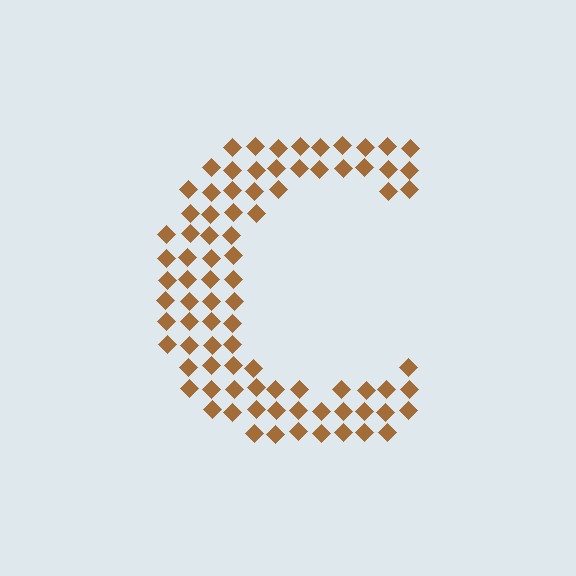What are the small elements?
The small elements are diamonds.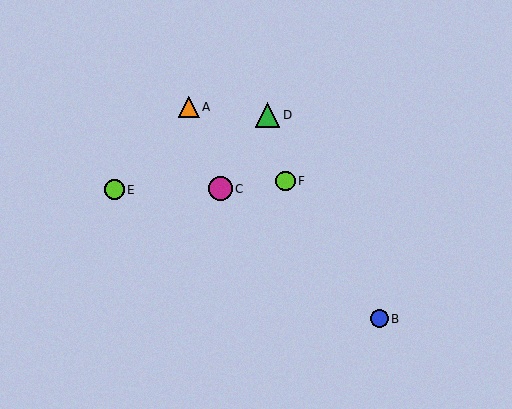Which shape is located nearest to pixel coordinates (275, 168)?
The lime circle (labeled F) at (285, 181) is nearest to that location.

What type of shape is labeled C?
Shape C is a magenta circle.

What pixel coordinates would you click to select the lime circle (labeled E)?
Click at (114, 190) to select the lime circle E.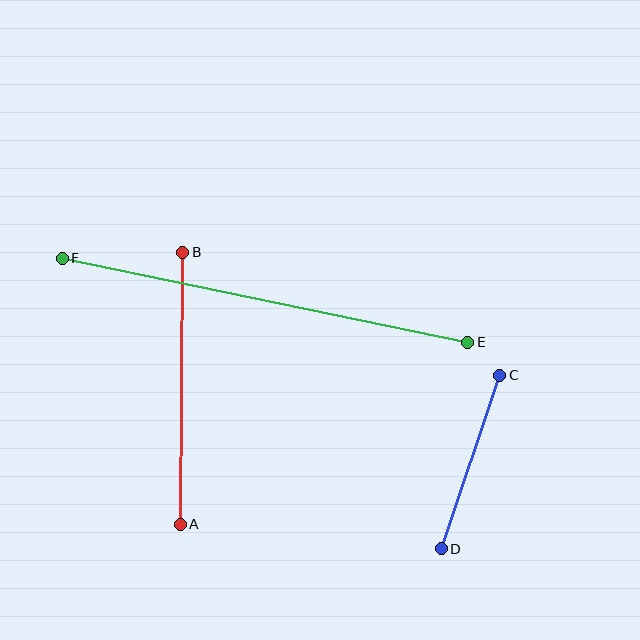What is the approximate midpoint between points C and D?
The midpoint is at approximately (470, 462) pixels.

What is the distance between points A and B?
The distance is approximately 272 pixels.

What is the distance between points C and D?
The distance is approximately 183 pixels.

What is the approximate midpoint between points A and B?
The midpoint is at approximately (181, 388) pixels.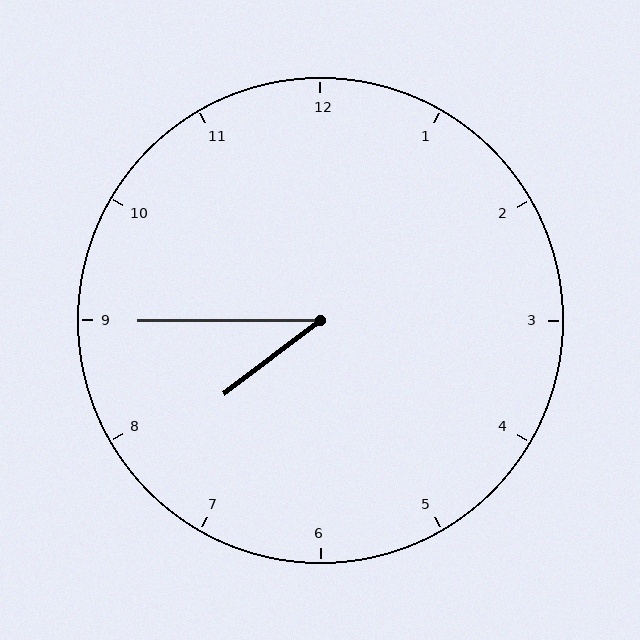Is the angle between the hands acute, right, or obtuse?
It is acute.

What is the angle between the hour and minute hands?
Approximately 38 degrees.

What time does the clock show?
7:45.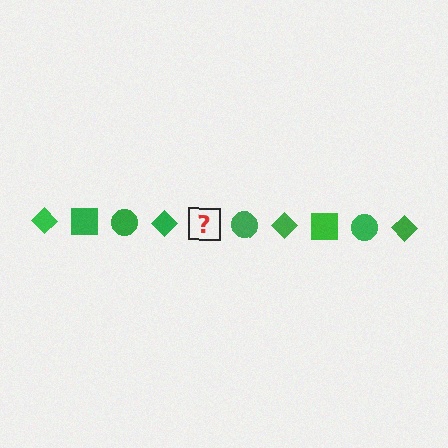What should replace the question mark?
The question mark should be replaced with a green square.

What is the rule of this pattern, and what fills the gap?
The rule is that the pattern cycles through diamond, square, circle shapes in green. The gap should be filled with a green square.